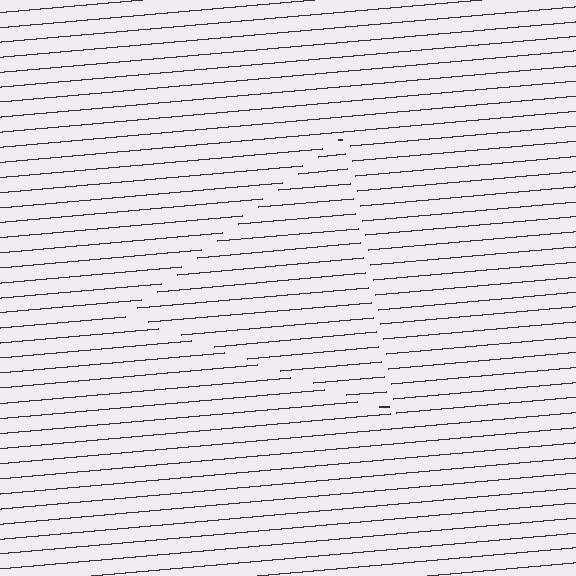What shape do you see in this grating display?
An illusory triangle. The interior of the shape contains the same grating, shifted by half a period — the contour is defined by the phase discontinuity where line-ends from the inner and outer gratings abut.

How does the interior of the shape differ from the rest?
The interior of the shape contains the same grating, shifted by half a period — the contour is defined by the phase discontinuity where line-ends from the inner and outer gratings abut.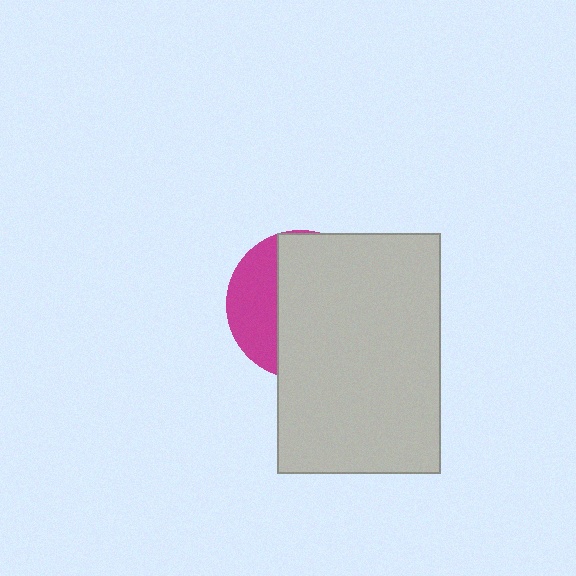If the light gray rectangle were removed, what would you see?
You would see the complete magenta circle.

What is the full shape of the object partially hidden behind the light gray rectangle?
The partially hidden object is a magenta circle.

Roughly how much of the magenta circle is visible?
A small part of it is visible (roughly 31%).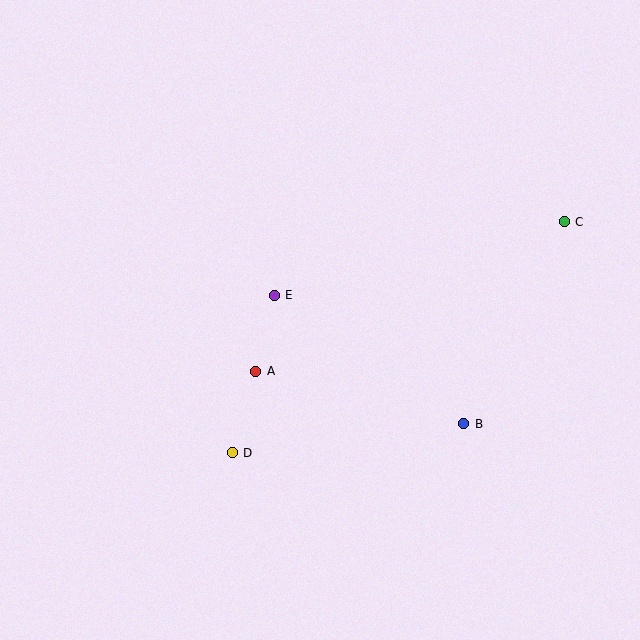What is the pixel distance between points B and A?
The distance between B and A is 214 pixels.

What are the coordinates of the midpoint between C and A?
The midpoint between C and A is at (410, 297).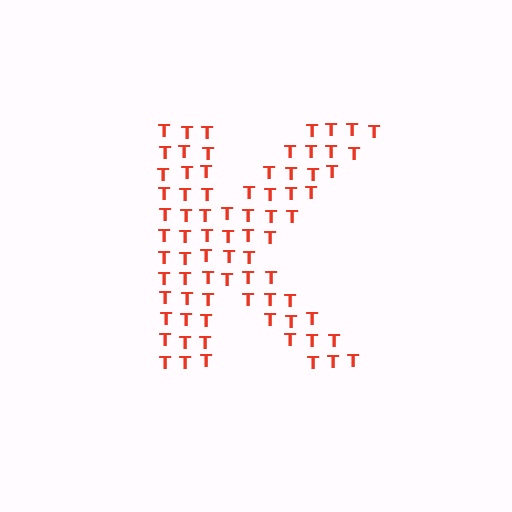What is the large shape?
The large shape is the letter K.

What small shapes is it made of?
It is made of small letter T's.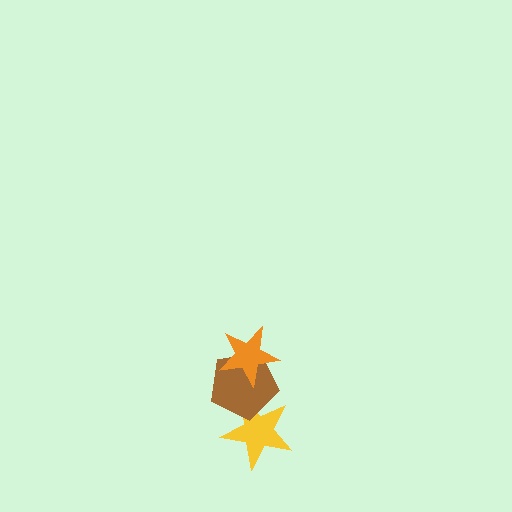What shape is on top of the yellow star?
The brown pentagon is on top of the yellow star.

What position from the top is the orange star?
The orange star is 1st from the top.